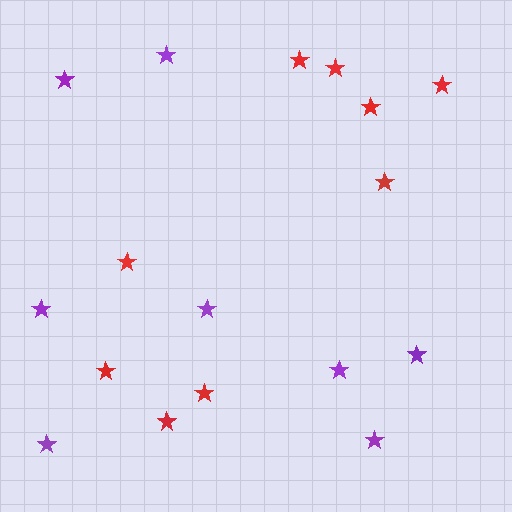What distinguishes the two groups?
There are 2 groups: one group of red stars (9) and one group of purple stars (8).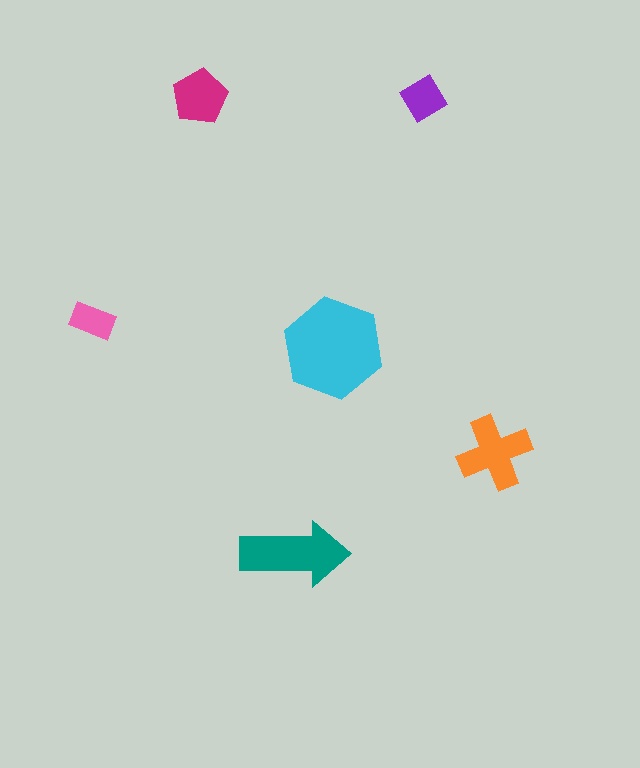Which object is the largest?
The cyan hexagon.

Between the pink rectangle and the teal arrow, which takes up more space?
The teal arrow.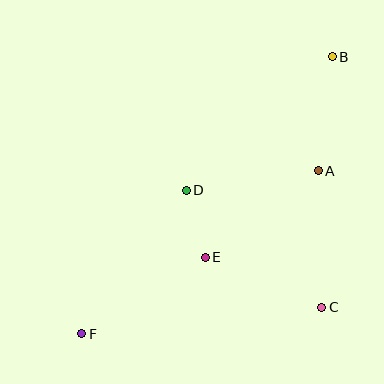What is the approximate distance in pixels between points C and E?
The distance between C and E is approximately 127 pixels.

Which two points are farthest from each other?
Points B and F are farthest from each other.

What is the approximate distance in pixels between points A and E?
The distance between A and E is approximately 142 pixels.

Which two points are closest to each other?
Points D and E are closest to each other.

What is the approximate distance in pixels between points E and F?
The distance between E and F is approximately 146 pixels.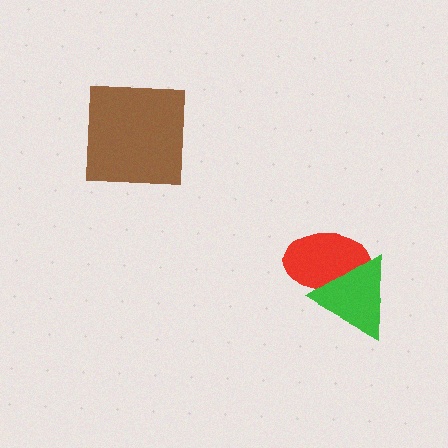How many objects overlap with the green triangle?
1 object overlaps with the green triangle.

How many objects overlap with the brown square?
0 objects overlap with the brown square.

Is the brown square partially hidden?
No, no other shape covers it.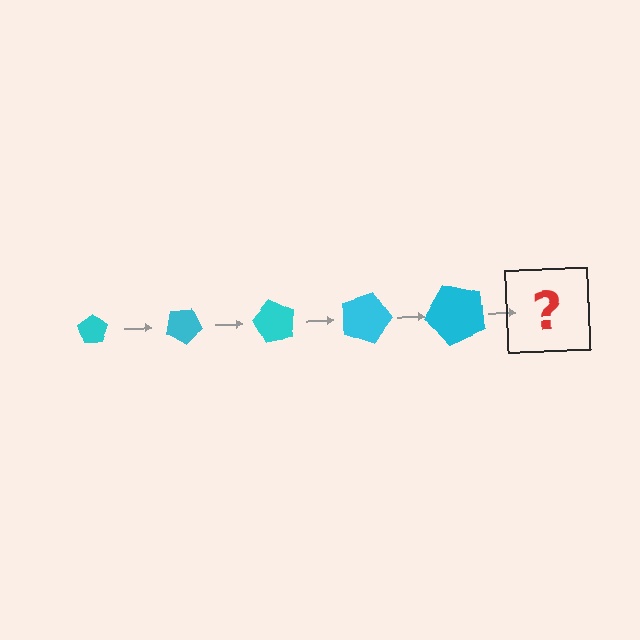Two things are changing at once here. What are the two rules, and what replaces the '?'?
The two rules are that the pentagon grows larger each step and it rotates 30 degrees each step. The '?' should be a pentagon, larger than the previous one and rotated 150 degrees from the start.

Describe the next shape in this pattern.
It should be a pentagon, larger than the previous one and rotated 150 degrees from the start.